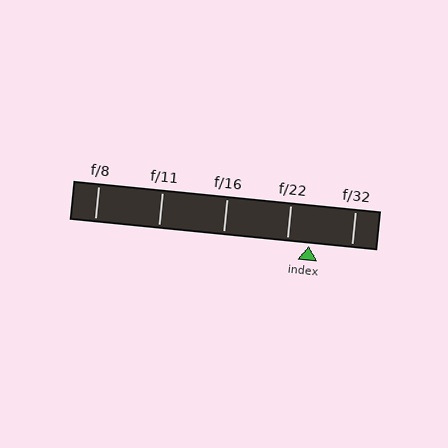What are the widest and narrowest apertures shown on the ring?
The widest aperture shown is f/8 and the narrowest is f/32.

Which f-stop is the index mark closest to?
The index mark is closest to f/22.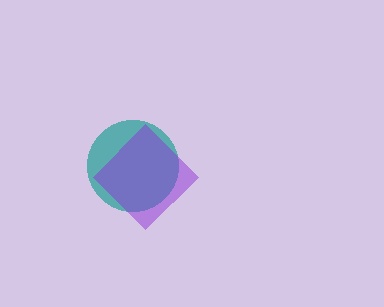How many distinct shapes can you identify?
There are 2 distinct shapes: a teal circle, a purple diamond.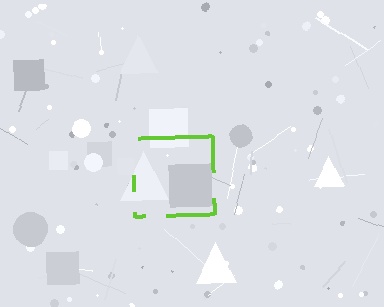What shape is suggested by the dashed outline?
The dashed outline suggests a square.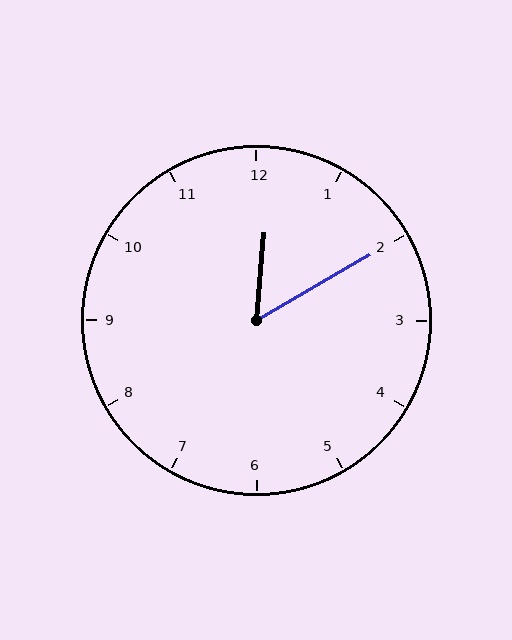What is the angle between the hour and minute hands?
Approximately 55 degrees.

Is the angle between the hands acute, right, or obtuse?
It is acute.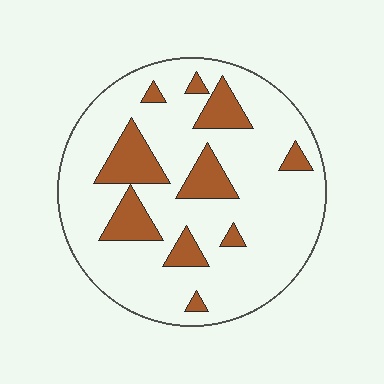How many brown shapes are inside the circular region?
10.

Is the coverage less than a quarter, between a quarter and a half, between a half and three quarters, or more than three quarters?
Less than a quarter.